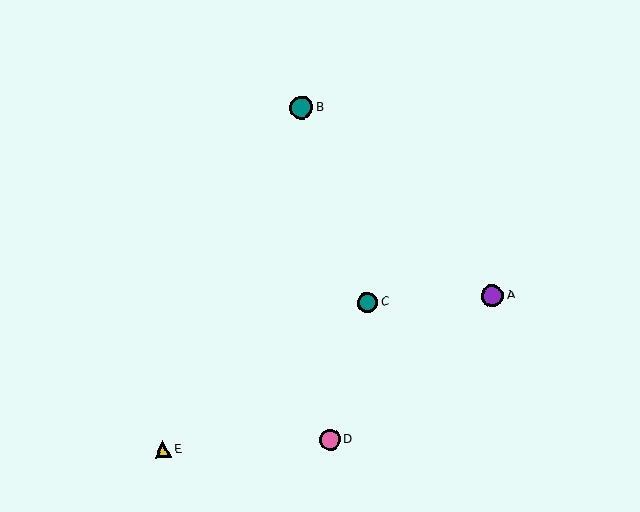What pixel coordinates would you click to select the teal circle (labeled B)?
Click at (301, 107) to select the teal circle B.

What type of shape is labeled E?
Shape E is a yellow triangle.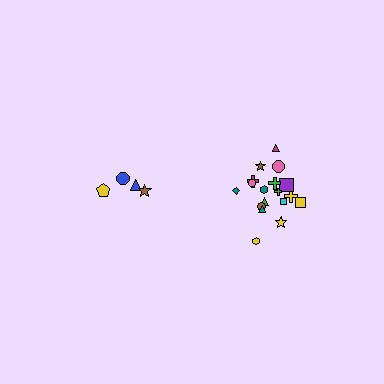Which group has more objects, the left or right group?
The right group.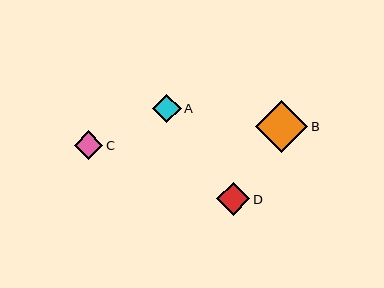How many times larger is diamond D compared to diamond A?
Diamond D is approximately 1.2 times the size of diamond A.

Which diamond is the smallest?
Diamond A is the smallest with a size of approximately 28 pixels.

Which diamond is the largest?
Diamond B is the largest with a size of approximately 52 pixels.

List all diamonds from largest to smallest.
From largest to smallest: B, D, C, A.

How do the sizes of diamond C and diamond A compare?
Diamond C and diamond A are approximately the same size.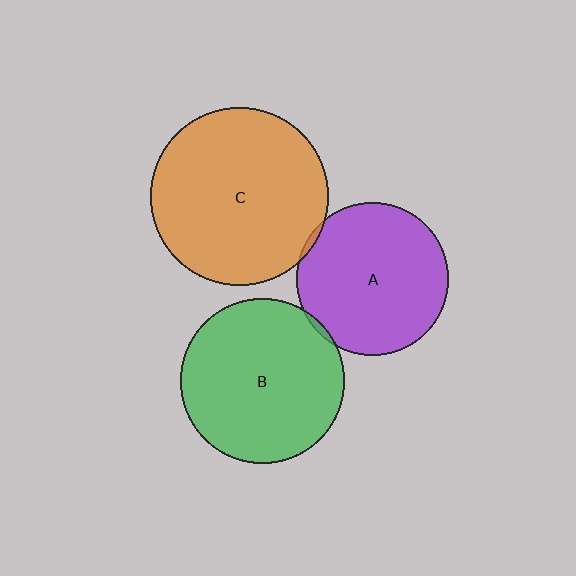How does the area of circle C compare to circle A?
Approximately 1.4 times.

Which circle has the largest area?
Circle C (orange).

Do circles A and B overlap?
Yes.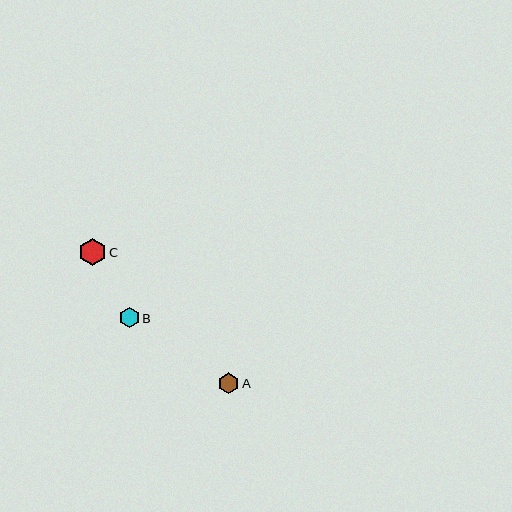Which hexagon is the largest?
Hexagon C is the largest with a size of approximately 27 pixels.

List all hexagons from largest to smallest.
From largest to smallest: C, A, B.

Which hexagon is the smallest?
Hexagon B is the smallest with a size of approximately 20 pixels.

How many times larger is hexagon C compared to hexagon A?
Hexagon C is approximately 1.3 times the size of hexagon A.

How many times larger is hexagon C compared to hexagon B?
Hexagon C is approximately 1.4 times the size of hexagon B.